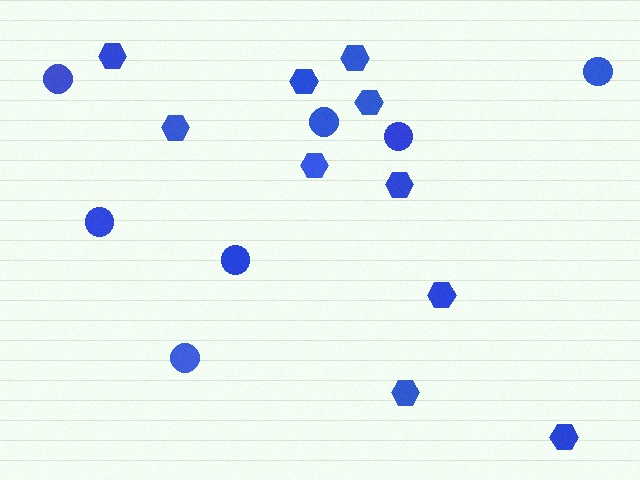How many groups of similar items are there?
There are 2 groups: one group of circles (7) and one group of hexagons (10).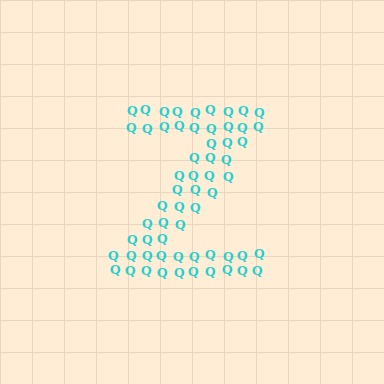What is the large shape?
The large shape is the letter Z.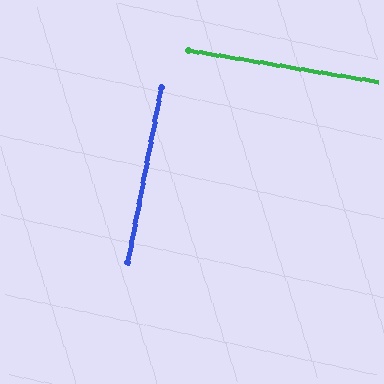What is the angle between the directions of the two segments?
Approximately 89 degrees.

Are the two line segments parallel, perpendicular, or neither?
Perpendicular — they meet at approximately 89°.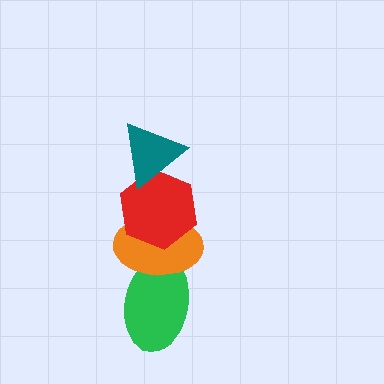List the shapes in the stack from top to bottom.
From top to bottom: the teal triangle, the red hexagon, the orange ellipse, the green ellipse.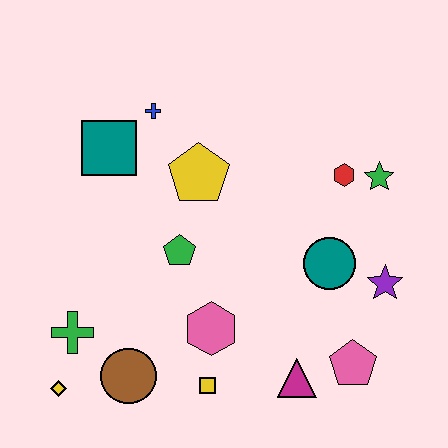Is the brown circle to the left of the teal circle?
Yes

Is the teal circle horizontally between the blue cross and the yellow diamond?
No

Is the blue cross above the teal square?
Yes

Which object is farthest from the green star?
The yellow diamond is farthest from the green star.